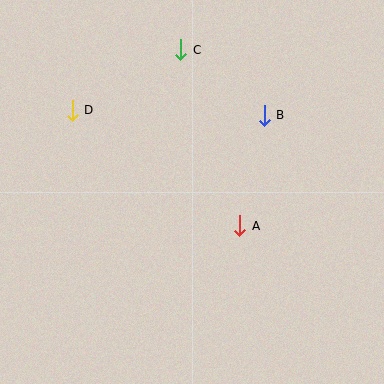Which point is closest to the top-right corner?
Point B is closest to the top-right corner.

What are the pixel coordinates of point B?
Point B is at (264, 115).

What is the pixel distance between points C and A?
The distance between C and A is 186 pixels.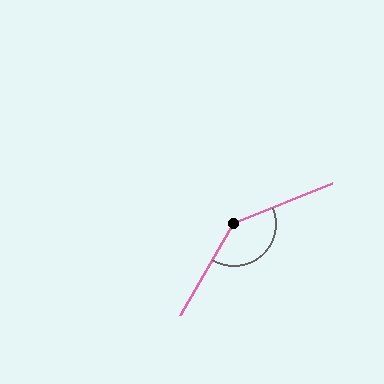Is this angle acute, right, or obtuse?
It is obtuse.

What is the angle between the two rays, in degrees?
Approximately 142 degrees.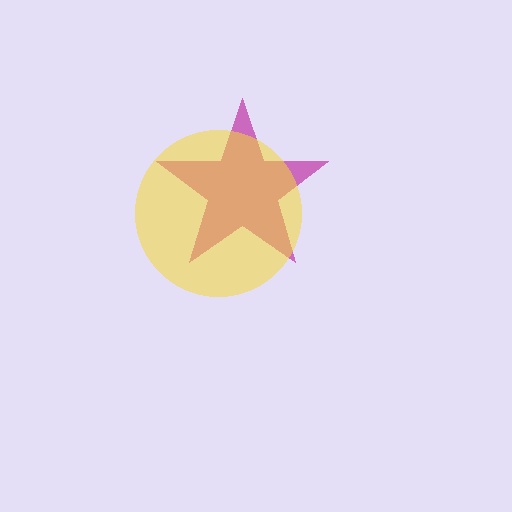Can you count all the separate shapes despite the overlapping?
Yes, there are 2 separate shapes.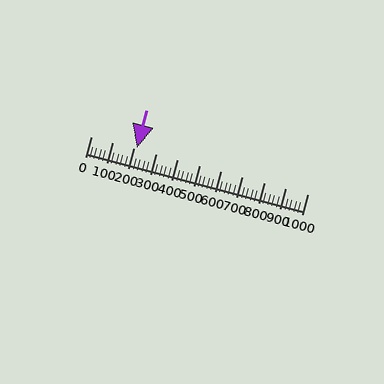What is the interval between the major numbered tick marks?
The major tick marks are spaced 100 units apart.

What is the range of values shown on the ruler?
The ruler shows values from 0 to 1000.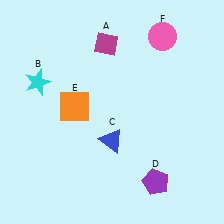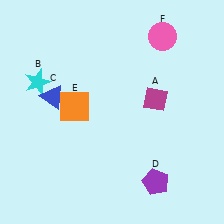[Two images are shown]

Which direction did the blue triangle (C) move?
The blue triangle (C) moved left.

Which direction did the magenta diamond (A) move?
The magenta diamond (A) moved down.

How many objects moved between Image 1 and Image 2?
2 objects moved between the two images.